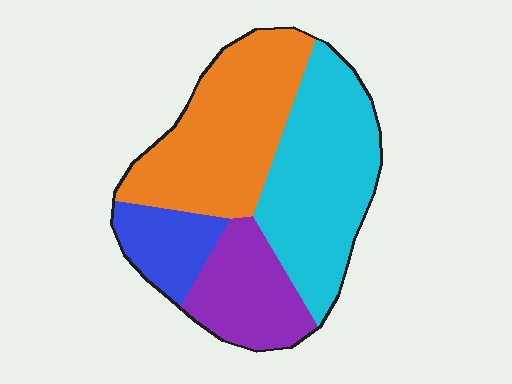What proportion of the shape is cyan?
Cyan covers roughly 35% of the shape.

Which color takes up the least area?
Blue, at roughly 10%.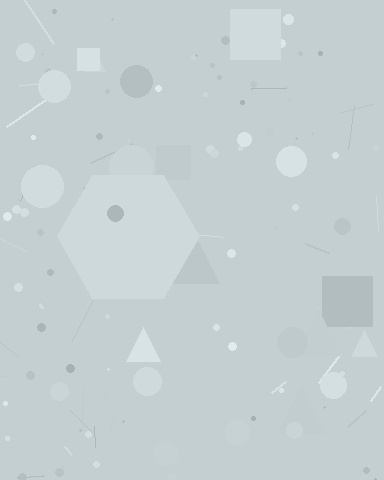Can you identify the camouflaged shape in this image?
The camouflaged shape is a hexagon.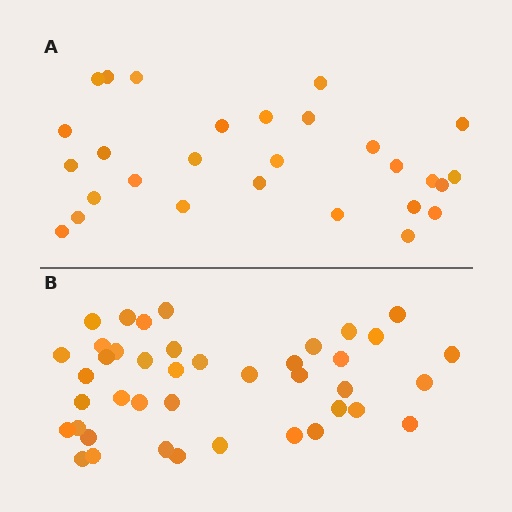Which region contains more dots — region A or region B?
Region B (the bottom region) has more dots.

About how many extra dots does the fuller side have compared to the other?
Region B has approximately 15 more dots than region A.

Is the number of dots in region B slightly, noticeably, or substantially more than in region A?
Region B has substantially more. The ratio is roughly 1.5 to 1.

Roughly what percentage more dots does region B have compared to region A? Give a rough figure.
About 45% more.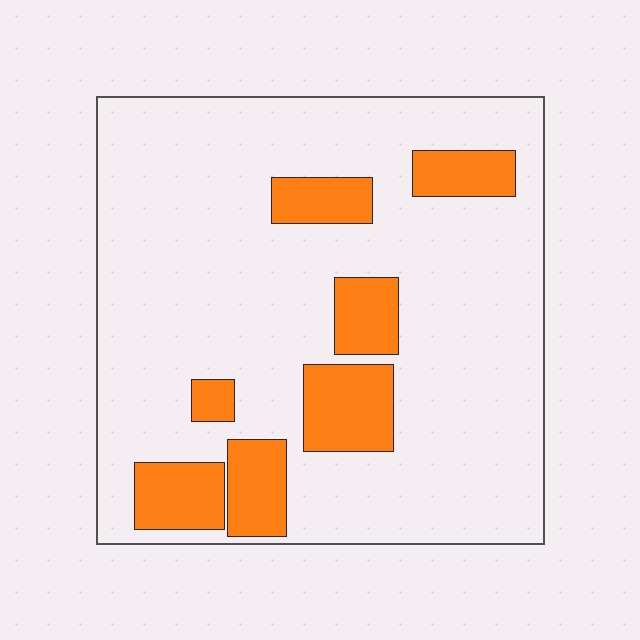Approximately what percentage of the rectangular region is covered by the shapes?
Approximately 20%.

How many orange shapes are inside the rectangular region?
7.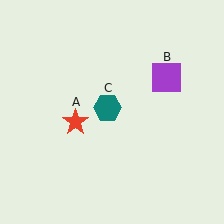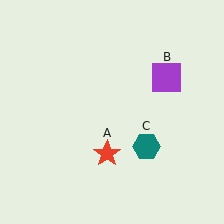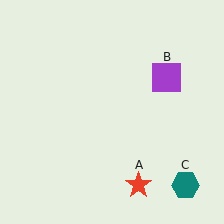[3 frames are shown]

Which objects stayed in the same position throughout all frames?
Purple square (object B) remained stationary.